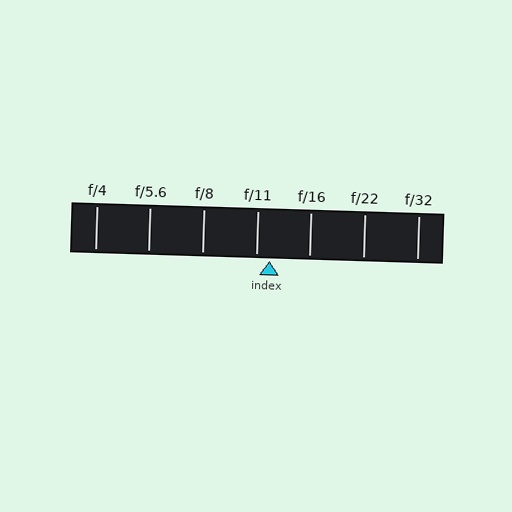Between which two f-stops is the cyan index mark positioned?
The index mark is between f/11 and f/16.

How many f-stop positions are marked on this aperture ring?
There are 7 f-stop positions marked.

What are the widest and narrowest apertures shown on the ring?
The widest aperture shown is f/4 and the narrowest is f/32.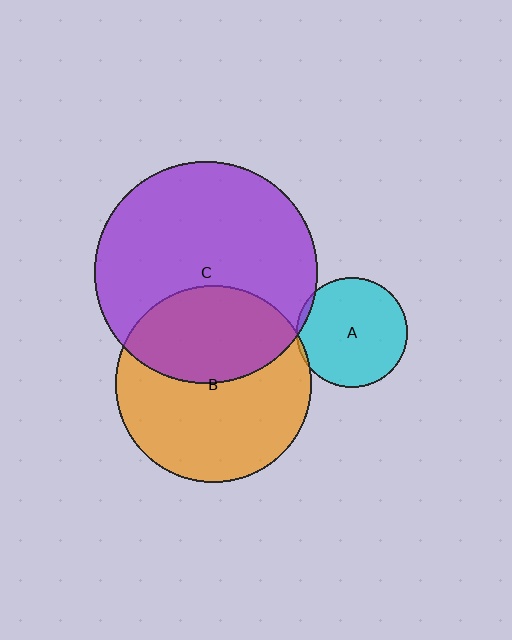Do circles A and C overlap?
Yes.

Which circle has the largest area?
Circle C (purple).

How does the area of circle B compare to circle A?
Approximately 3.2 times.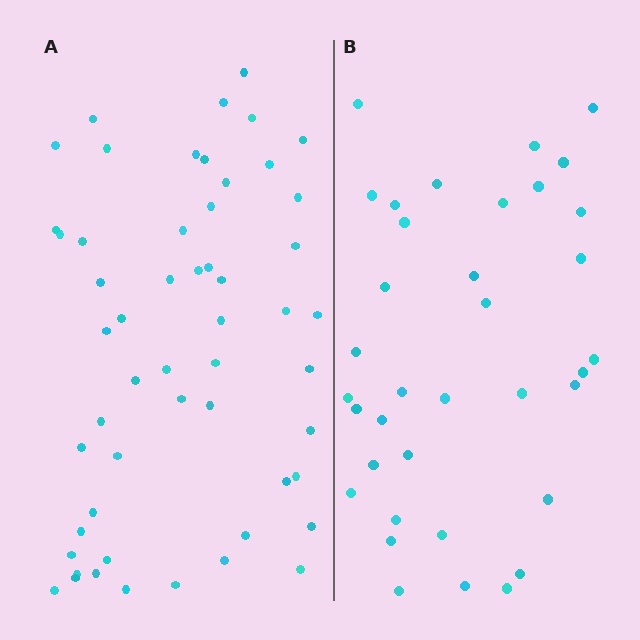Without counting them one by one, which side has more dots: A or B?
Region A (the left region) has more dots.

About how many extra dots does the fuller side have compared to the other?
Region A has approximately 20 more dots than region B.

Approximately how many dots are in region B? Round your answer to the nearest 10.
About 40 dots. (The exact count is 36, which rounds to 40.)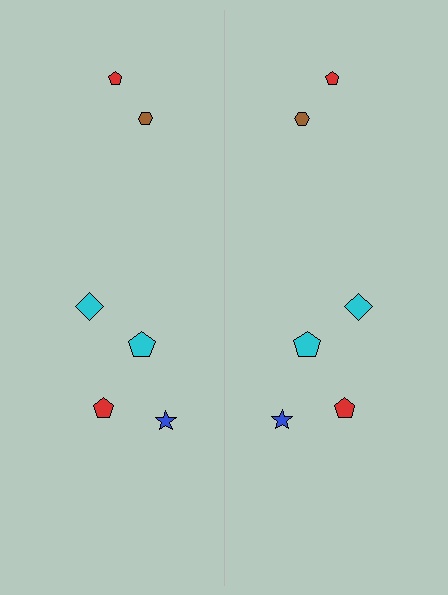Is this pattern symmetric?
Yes, this pattern has bilateral (reflection) symmetry.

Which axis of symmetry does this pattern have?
The pattern has a vertical axis of symmetry running through the center of the image.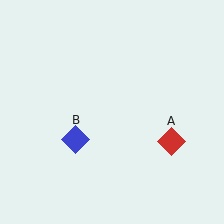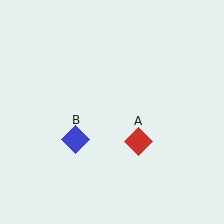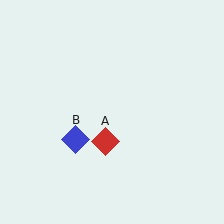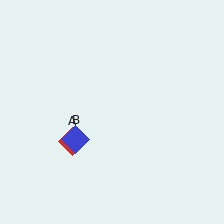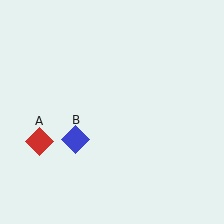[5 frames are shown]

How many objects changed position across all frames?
1 object changed position: red diamond (object A).